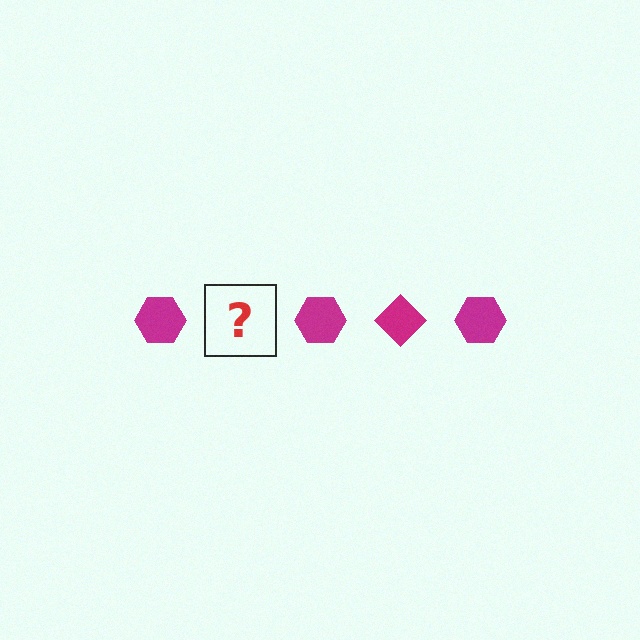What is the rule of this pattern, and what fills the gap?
The rule is that the pattern cycles through hexagon, diamond shapes in magenta. The gap should be filled with a magenta diamond.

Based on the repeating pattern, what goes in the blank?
The blank should be a magenta diamond.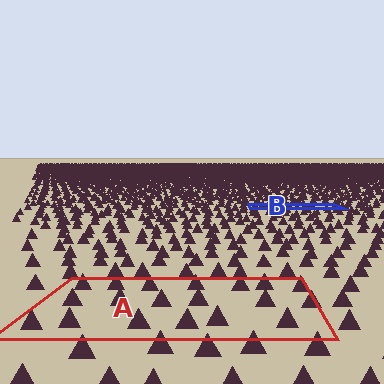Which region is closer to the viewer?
Region A is closer. The texture elements there are larger and more spread out.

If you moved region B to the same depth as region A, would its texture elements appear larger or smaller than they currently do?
They would appear larger. At a closer depth, the same texture elements are projected at a bigger on-screen size.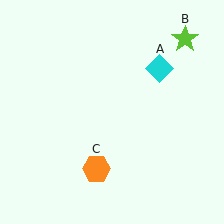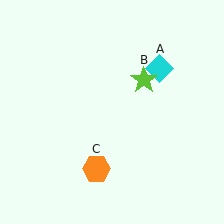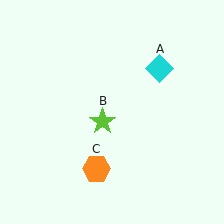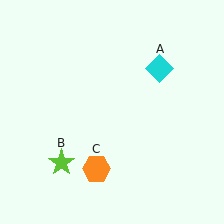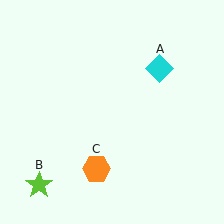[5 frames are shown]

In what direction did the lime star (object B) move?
The lime star (object B) moved down and to the left.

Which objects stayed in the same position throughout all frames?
Cyan diamond (object A) and orange hexagon (object C) remained stationary.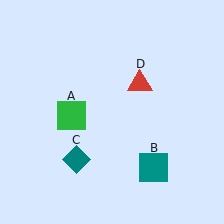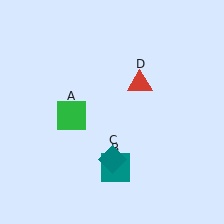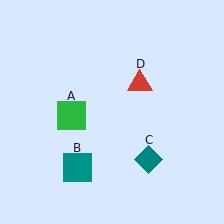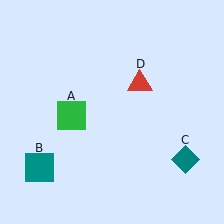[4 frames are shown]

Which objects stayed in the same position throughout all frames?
Green square (object A) and red triangle (object D) remained stationary.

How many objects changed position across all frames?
2 objects changed position: teal square (object B), teal diamond (object C).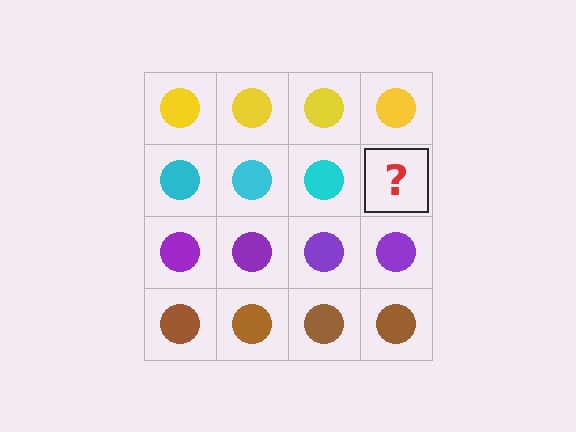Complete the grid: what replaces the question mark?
The question mark should be replaced with a cyan circle.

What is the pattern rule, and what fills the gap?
The rule is that each row has a consistent color. The gap should be filled with a cyan circle.